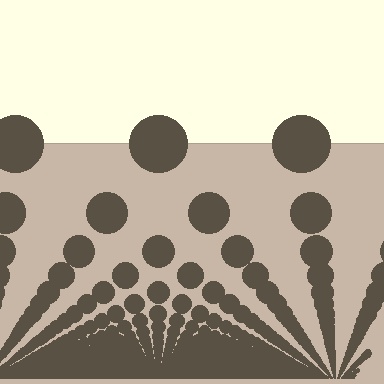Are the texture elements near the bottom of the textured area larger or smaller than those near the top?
Smaller. The gradient is inverted — elements near the bottom are smaller and denser.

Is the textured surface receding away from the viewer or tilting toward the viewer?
The surface appears to tilt toward the viewer. Texture elements get larger and sparser toward the top.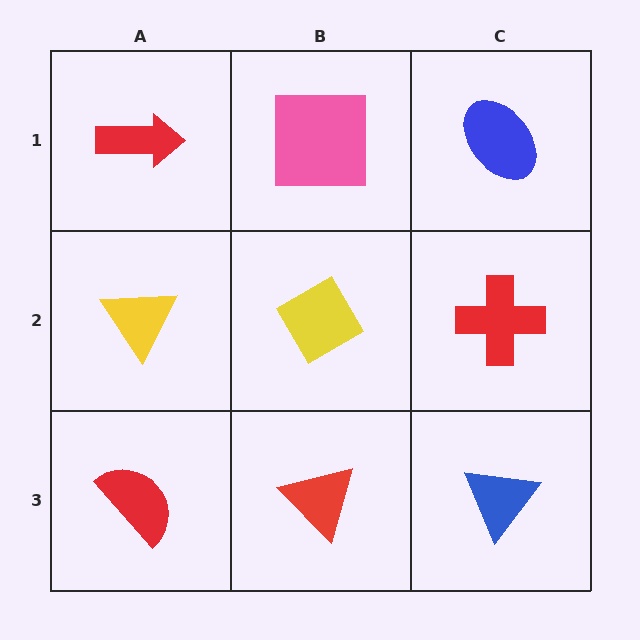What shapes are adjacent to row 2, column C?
A blue ellipse (row 1, column C), a blue triangle (row 3, column C), a yellow diamond (row 2, column B).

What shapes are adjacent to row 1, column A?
A yellow triangle (row 2, column A), a pink square (row 1, column B).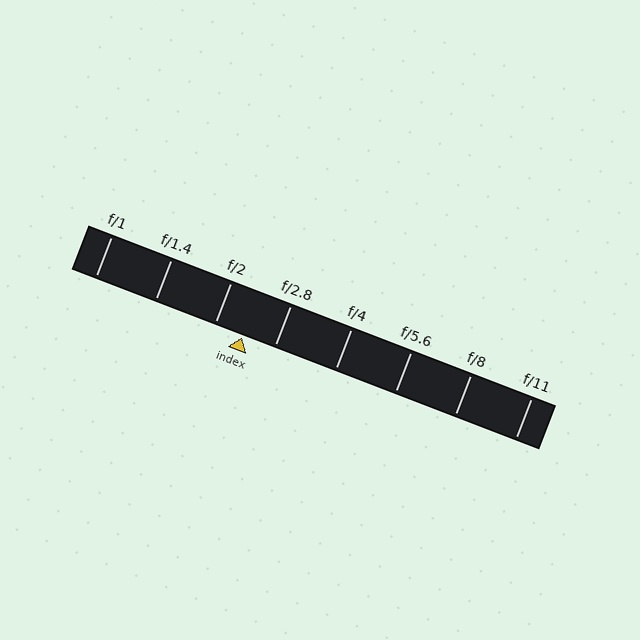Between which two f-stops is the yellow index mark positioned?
The index mark is between f/2 and f/2.8.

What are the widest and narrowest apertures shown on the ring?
The widest aperture shown is f/1 and the narrowest is f/11.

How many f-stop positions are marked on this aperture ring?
There are 8 f-stop positions marked.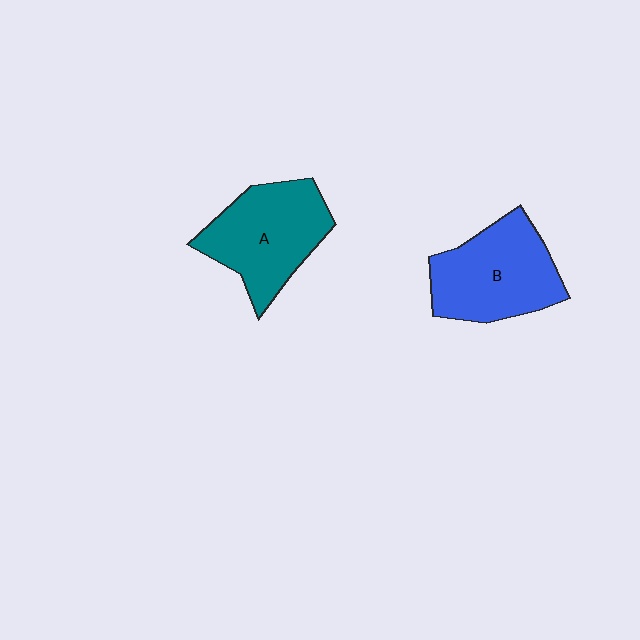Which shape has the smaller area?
Shape A (teal).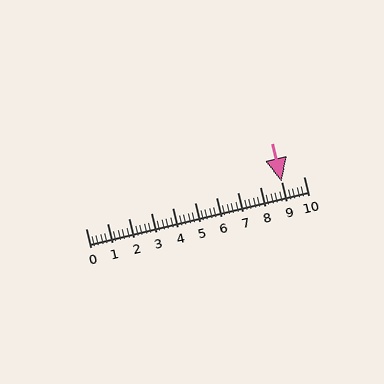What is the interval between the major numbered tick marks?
The major tick marks are spaced 1 units apart.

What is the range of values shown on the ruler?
The ruler shows values from 0 to 10.